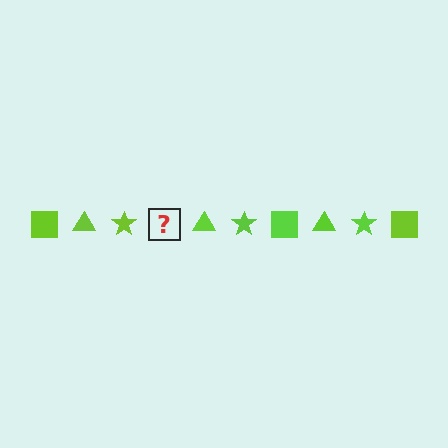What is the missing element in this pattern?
The missing element is a lime square.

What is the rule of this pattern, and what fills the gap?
The rule is that the pattern cycles through square, triangle, star shapes in lime. The gap should be filled with a lime square.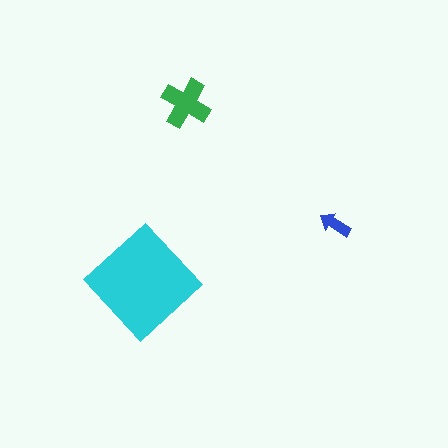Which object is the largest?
The cyan diamond.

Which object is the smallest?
The blue arrow.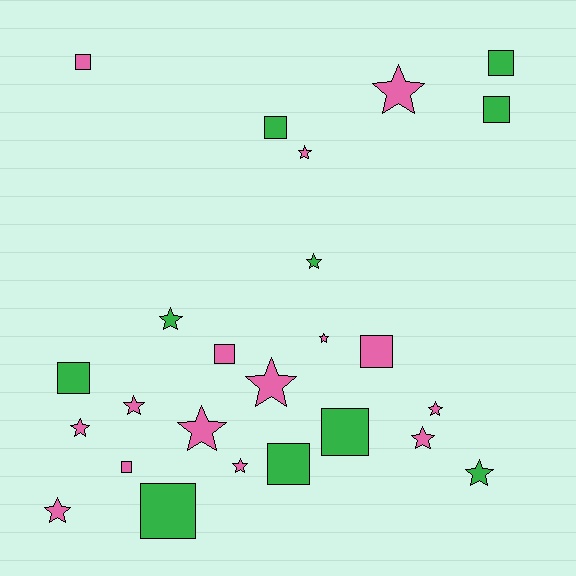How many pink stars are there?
There are 11 pink stars.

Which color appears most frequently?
Pink, with 15 objects.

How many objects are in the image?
There are 25 objects.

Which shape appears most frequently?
Star, with 14 objects.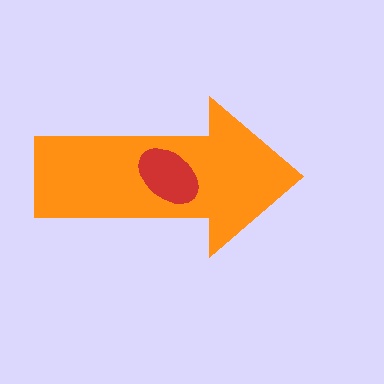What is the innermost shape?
The red ellipse.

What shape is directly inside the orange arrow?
The red ellipse.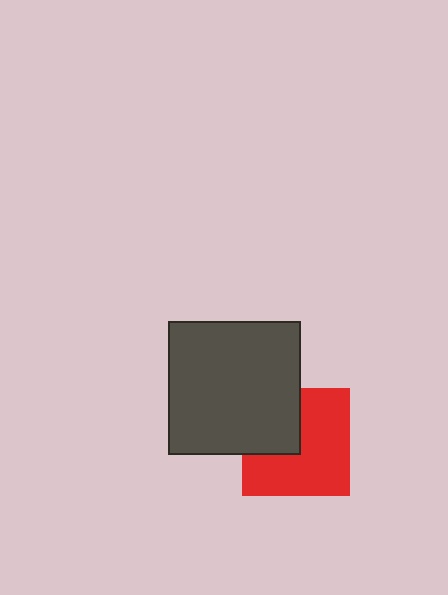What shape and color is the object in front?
The object in front is a dark gray square.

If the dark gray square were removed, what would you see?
You would see the complete red square.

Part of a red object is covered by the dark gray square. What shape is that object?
It is a square.